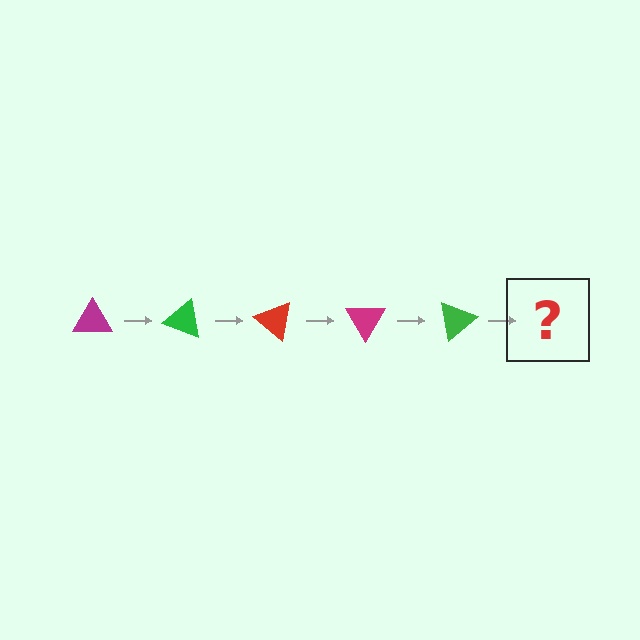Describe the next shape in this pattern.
It should be a red triangle, rotated 100 degrees from the start.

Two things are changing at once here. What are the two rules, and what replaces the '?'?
The two rules are that it rotates 20 degrees each step and the color cycles through magenta, green, and red. The '?' should be a red triangle, rotated 100 degrees from the start.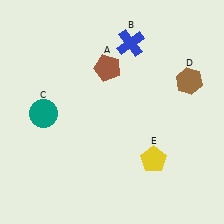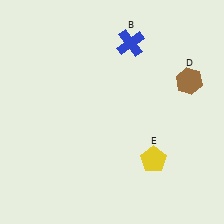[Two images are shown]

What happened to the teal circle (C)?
The teal circle (C) was removed in Image 2. It was in the bottom-left area of Image 1.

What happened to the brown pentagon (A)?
The brown pentagon (A) was removed in Image 2. It was in the top-left area of Image 1.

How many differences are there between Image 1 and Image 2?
There are 2 differences between the two images.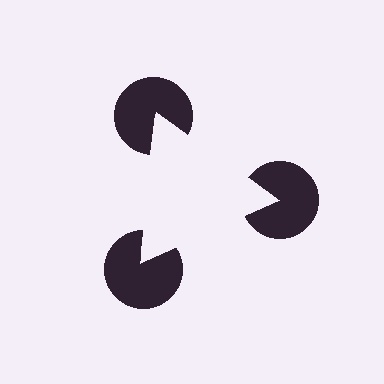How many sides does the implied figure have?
3 sides.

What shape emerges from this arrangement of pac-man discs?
An illusory triangle — its edges are inferred from the aligned wedge cuts in the pac-man discs, not physically drawn.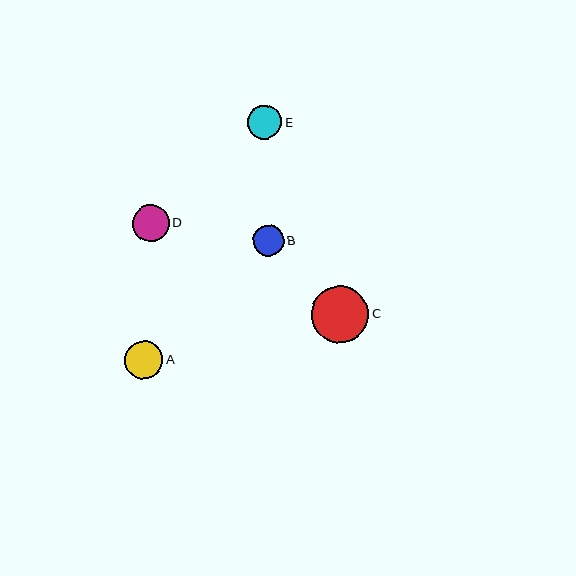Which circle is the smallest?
Circle B is the smallest with a size of approximately 31 pixels.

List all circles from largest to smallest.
From largest to smallest: C, A, D, E, B.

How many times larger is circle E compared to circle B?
Circle E is approximately 1.1 times the size of circle B.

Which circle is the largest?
Circle C is the largest with a size of approximately 57 pixels.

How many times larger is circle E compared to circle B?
Circle E is approximately 1.1 times the size of circle B.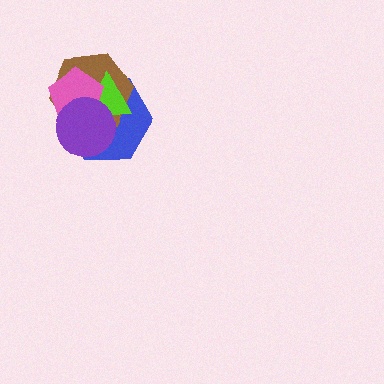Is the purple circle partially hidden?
No, no other shape covers it.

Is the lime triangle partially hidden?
Yes, it is partially covered by another shape.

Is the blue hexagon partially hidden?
Yes, it is partially covered by another shape.